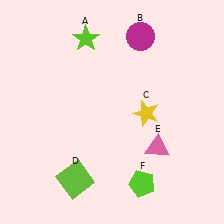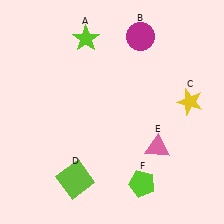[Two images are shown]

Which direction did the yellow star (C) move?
The yellow star (C) moved right.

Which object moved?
The yellow star (C) moved right.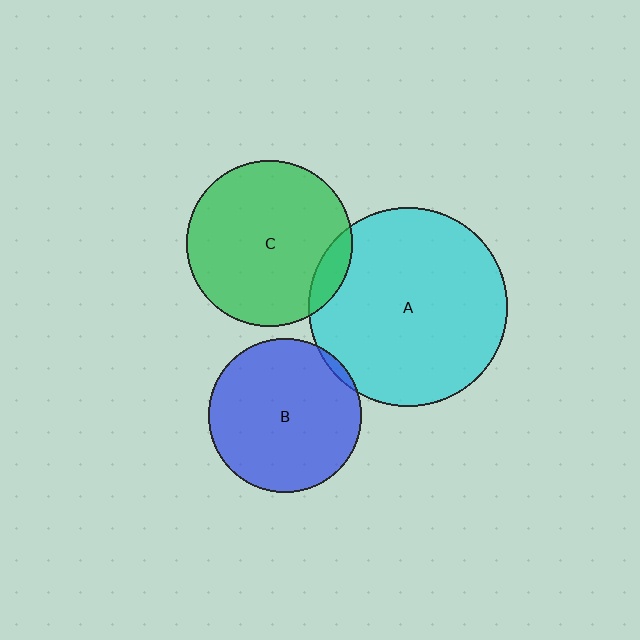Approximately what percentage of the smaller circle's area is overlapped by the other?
Approximately 10%.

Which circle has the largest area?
Circle A (cyan).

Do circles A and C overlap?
Yes.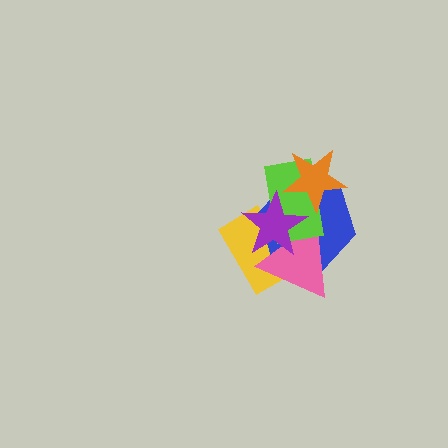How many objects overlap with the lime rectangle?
5 objects overlap with the lime rectangle.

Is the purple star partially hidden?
Yes, it is partially covered by another shape.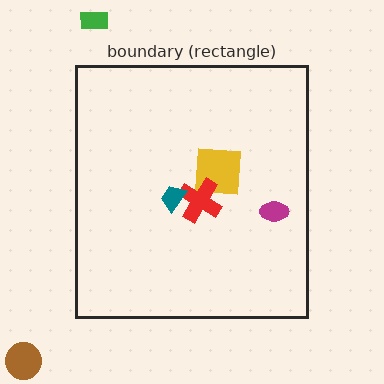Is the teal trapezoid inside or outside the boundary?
Inside.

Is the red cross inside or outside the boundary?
Inside.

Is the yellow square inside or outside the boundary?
Inside.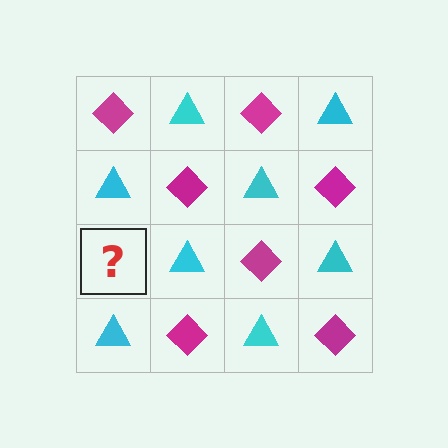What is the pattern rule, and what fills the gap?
The rule is that it alternates magenta diamond and cyan triangle in a checkerboard pattern. The gap should be filled with a magenta diamond.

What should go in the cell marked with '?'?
The missing cell should contain a magenta diamond.